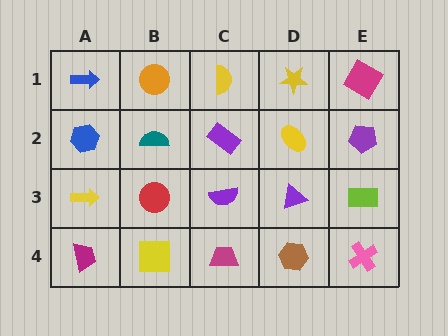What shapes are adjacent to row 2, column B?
An orange circle (row 1, column B), a red circle (row 3, column B), a blue hexagon (row 2, column A), a purple rectangle (row 2, column C).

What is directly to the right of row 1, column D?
A magenta diamond.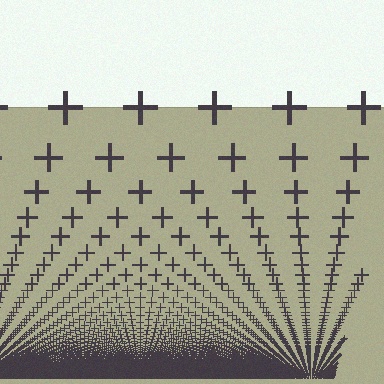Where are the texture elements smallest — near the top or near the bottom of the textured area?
Near the bottom.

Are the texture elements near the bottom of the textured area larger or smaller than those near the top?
Smaller. The gradient is inverted — elements near the bottom are smaller and denser.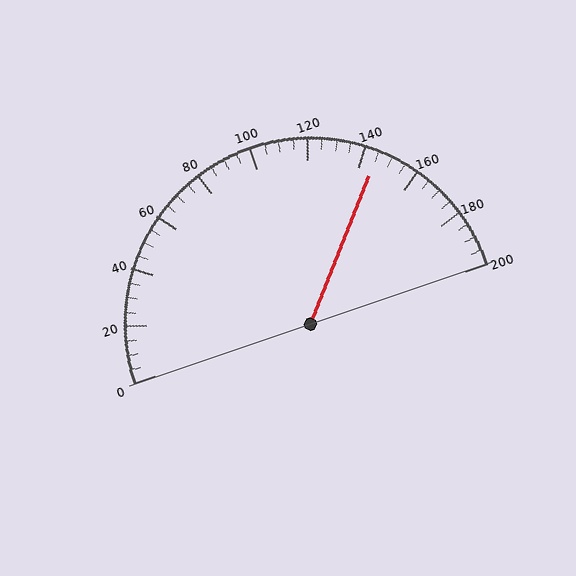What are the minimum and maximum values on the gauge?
The gauge ranges from 0 to 200.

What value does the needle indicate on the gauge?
The needle indicates approximately 145.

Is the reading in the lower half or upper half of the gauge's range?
The reading is in the upper half of the range (0 to 200).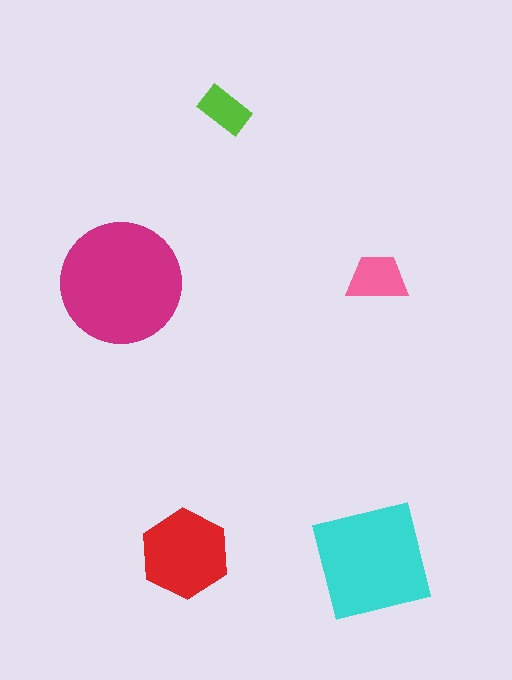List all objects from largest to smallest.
The magenta circle, the cyan square, the red hexagon, the pink trapezoid, the lime rectangle.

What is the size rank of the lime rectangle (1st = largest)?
5th.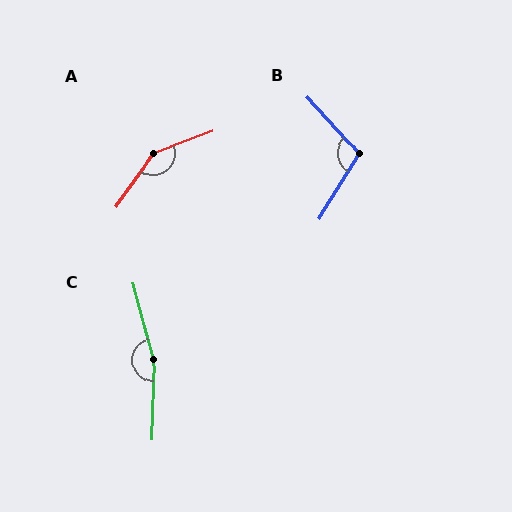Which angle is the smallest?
B, at approximately 106 degrees.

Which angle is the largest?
C, at approximately 163 degrees.